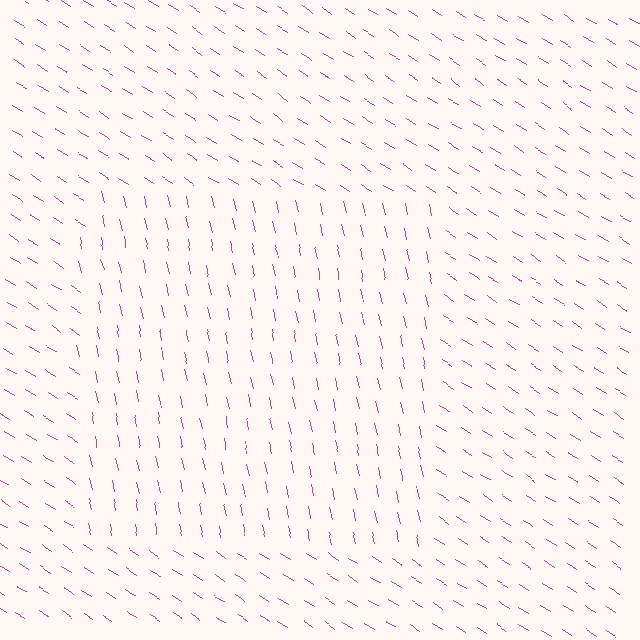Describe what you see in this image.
The image is filled with small magenta line segments. A rectangle region in the image has lines oriented differently from the surrounding lines, creating a visible texture boundary.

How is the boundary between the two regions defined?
The boundary is defined purely by a change in line orientation (approximately 45 degrees difference). All lines are the same color and thickness.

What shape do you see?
I see a rectangle.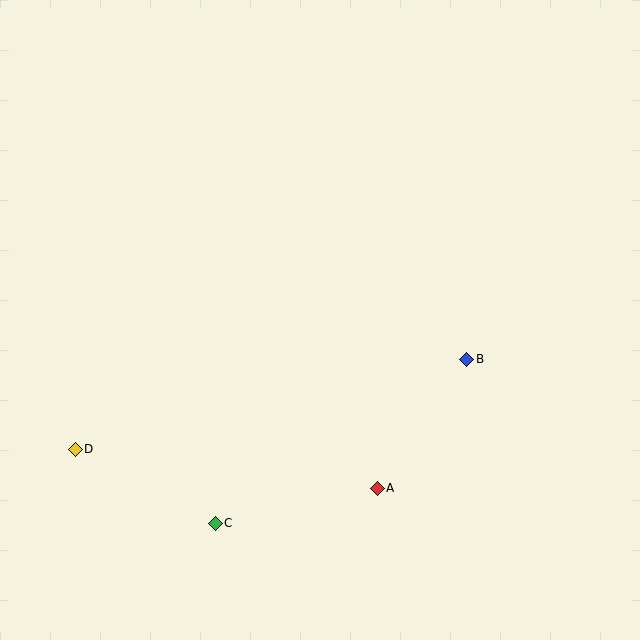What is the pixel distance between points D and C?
The distance between D and C is 159 pixels.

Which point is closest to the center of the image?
Point B at (467, 359) is closest to the center.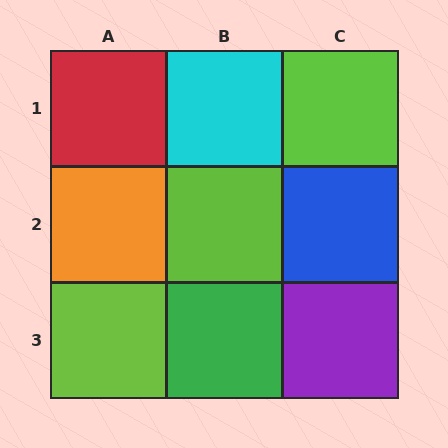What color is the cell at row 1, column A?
Red.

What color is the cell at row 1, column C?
Lime.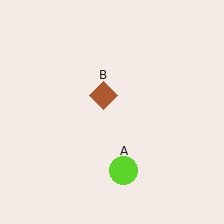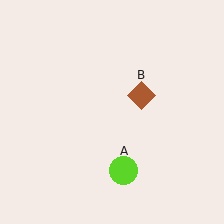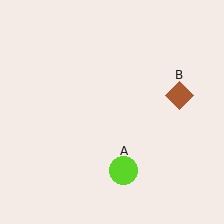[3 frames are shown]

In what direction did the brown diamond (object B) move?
The brown diamond (object B) moved right.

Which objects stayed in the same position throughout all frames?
Lime circle (object A) remained stationary.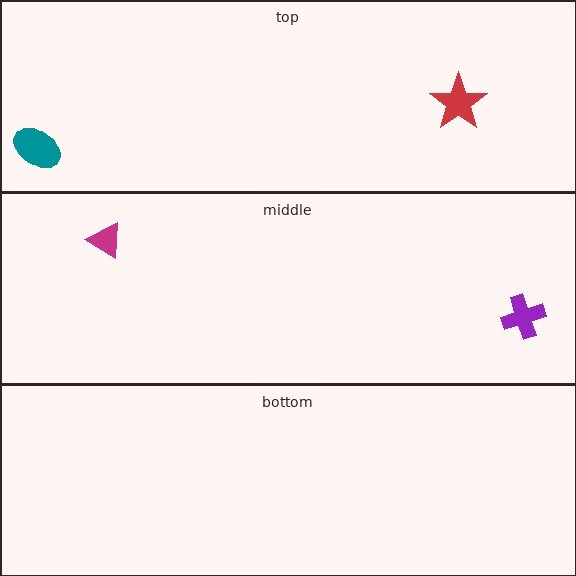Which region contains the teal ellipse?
The top region.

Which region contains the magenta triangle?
The middle region.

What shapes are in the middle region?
The magenta triangle, the purple cross.